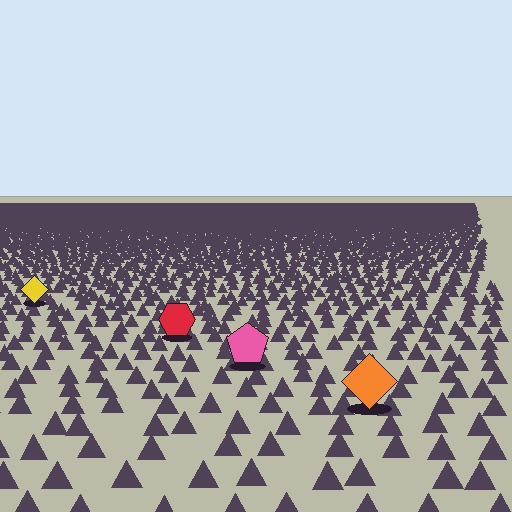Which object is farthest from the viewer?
The yellow diamond is farthest from the viewer. It appears smaller and the ground texture around it is denser.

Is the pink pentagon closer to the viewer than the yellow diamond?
Yes. The pink pentagon is closer — you can tell from the texture gradient: the ground texture is coarser near it.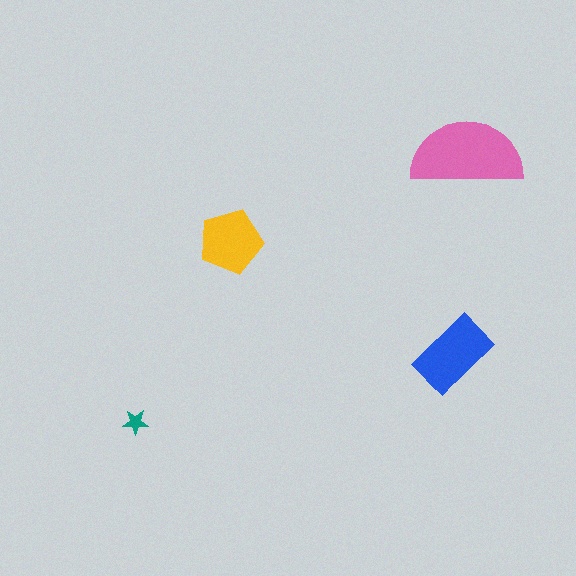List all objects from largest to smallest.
The pink semicircle, the blue rectangle, the yellow pentagon, the teal star.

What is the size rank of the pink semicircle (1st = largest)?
1st.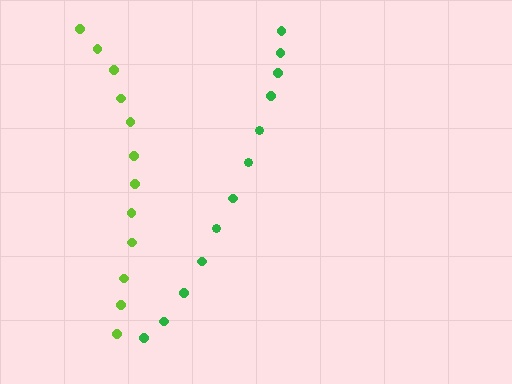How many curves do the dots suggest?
There are 2 distinct paths.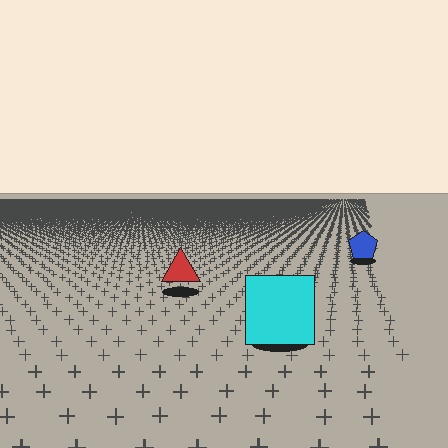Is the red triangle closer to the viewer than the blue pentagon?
Yes. The red triangle is closer — you can tell from the texture gradient: the ground texture is coarser near it.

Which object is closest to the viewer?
The cyan square is closest. The texture marks near it are larger and more spread out.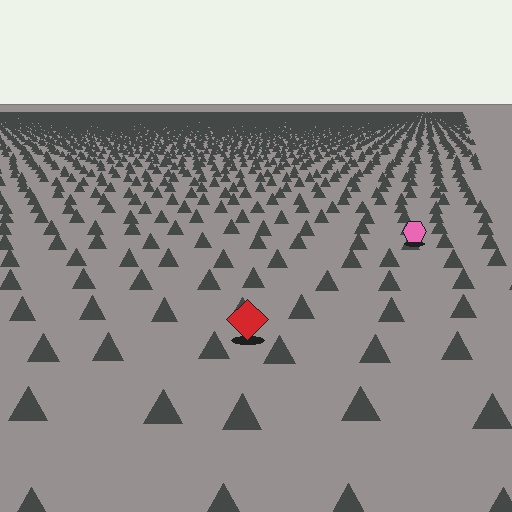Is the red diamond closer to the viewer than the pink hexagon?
Yes. The red diamond is closer — you can tell from the texture gradient: the ground texture is coarser near it.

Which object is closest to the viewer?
The red diamond is closest. The texture marks near it are larger and more spread out.